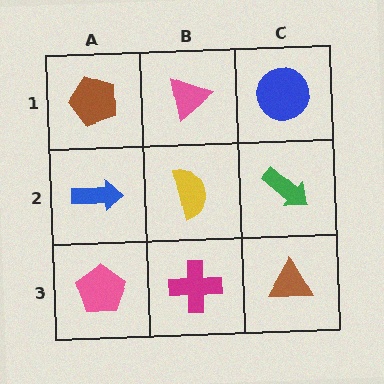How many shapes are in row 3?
3 shapes.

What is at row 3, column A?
A pink pentagon.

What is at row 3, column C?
A brown triangle.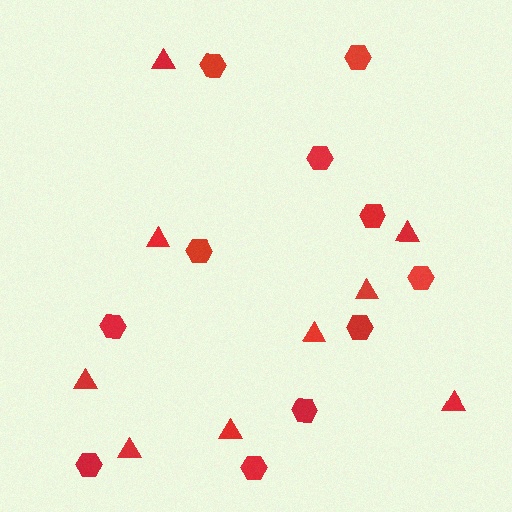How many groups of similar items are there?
There are 2 groups: one group of hexagons (11) and one group of triangles (9).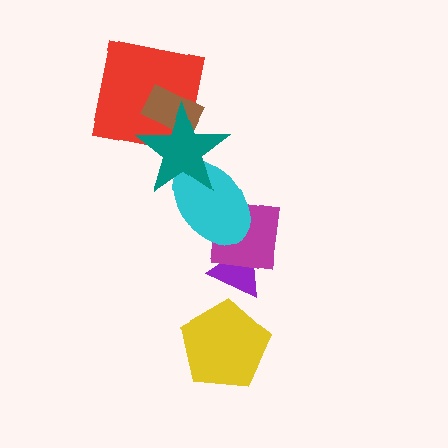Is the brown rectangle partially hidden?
Yes, it is partially covered by another shape.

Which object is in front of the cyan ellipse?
The teal star is in front of the cyan ellipse.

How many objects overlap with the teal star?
3 objects overlap with the teal star.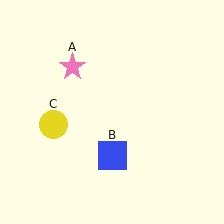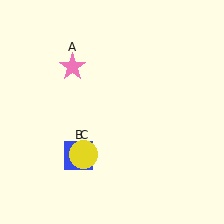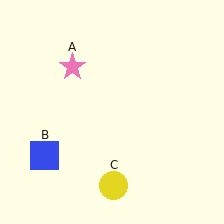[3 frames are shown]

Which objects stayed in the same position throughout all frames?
Pink star (object A) remained stationary.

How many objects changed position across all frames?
2 objects changed position: blue square (object B), yellow circle (object C).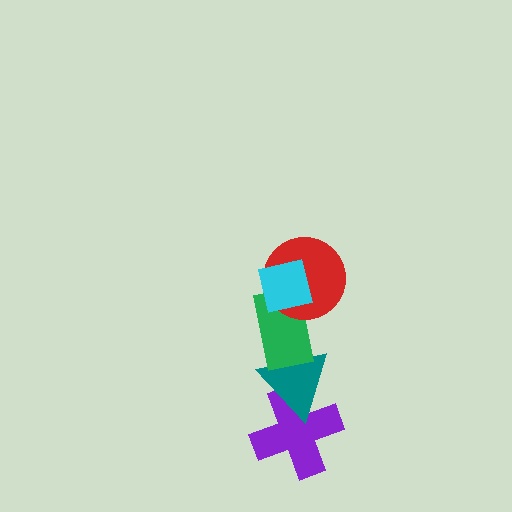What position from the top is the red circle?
The red circle is 2nd from the top.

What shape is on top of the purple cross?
The teal triangle is on top of the purple cross.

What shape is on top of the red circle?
The cyan square is on top of the red circle.